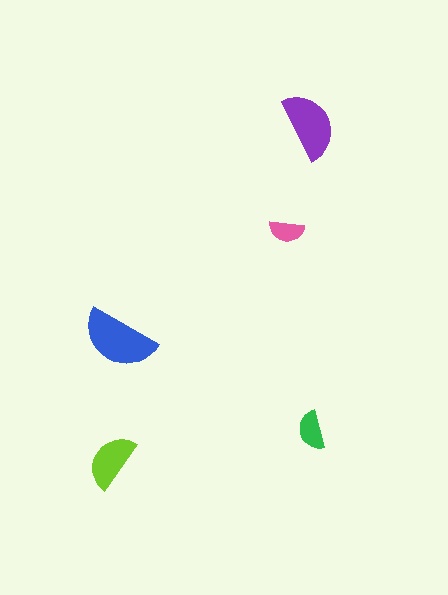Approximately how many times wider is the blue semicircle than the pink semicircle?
About 2 times wider.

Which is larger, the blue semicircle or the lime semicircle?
The blue one.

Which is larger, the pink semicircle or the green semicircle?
The green one.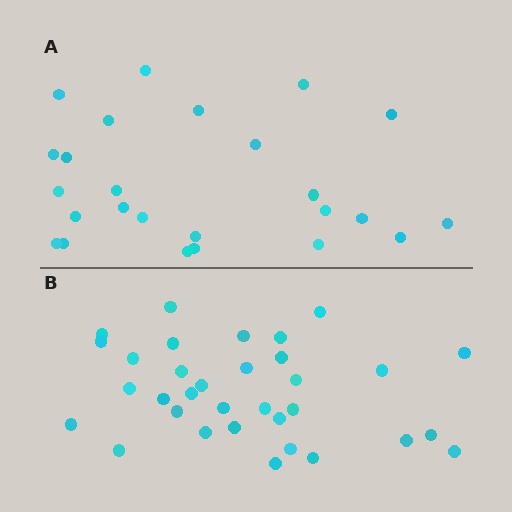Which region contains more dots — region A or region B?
Region B (the bottom region) has more dots.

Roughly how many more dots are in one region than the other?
Region B has roughly 8 or so more dots than region A.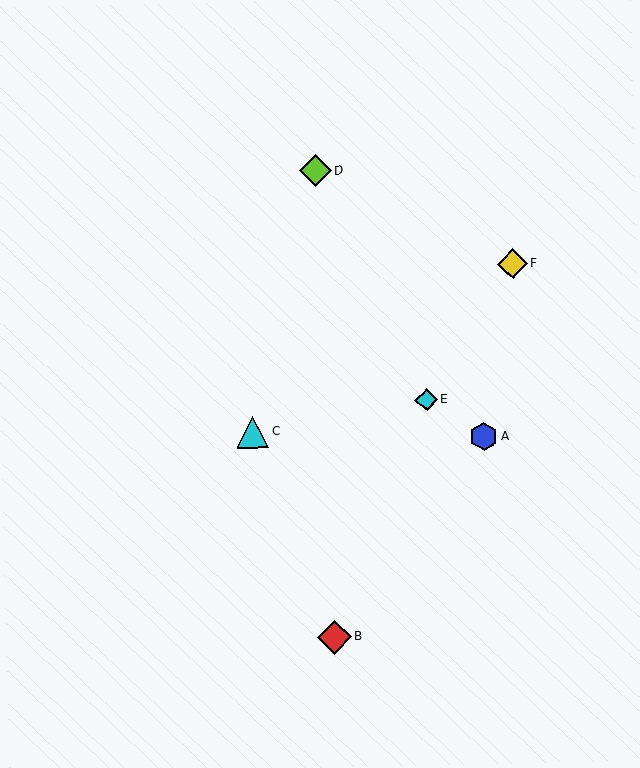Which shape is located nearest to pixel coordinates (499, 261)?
The yellow diamond (labeled F) at (512, 264) is nearest to that location.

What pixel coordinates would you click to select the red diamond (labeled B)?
Click at (334, 637) to select the red diamond B.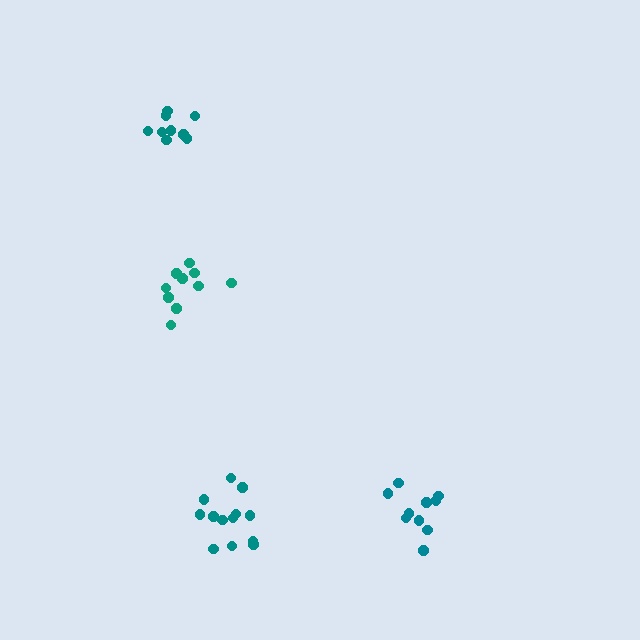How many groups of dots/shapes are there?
There are 4 groups.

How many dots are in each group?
Group 1: 10 dots, Group 2: 10 dots, Group 3: 9 dots, Group 4: 13 dots (42 total).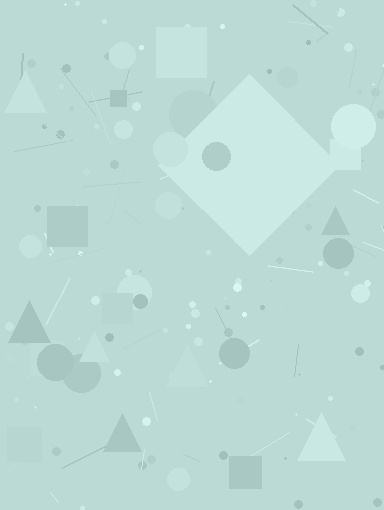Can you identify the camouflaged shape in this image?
The camouflaged shape is a diamond.